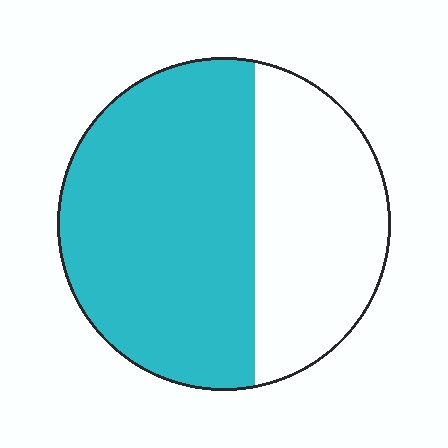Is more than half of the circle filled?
Yes.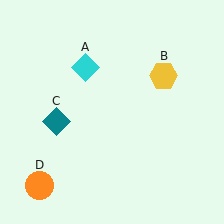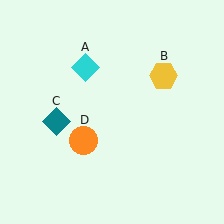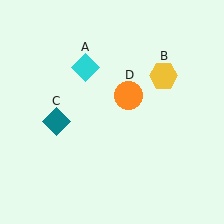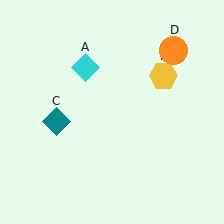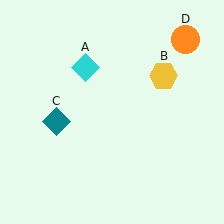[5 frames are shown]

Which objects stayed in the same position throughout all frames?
Cyan diamond (object A) and yellow hexagon (object B) and teal diamond (object C) remained stationary.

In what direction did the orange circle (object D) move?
The orange circle (object D) moved up and to the right.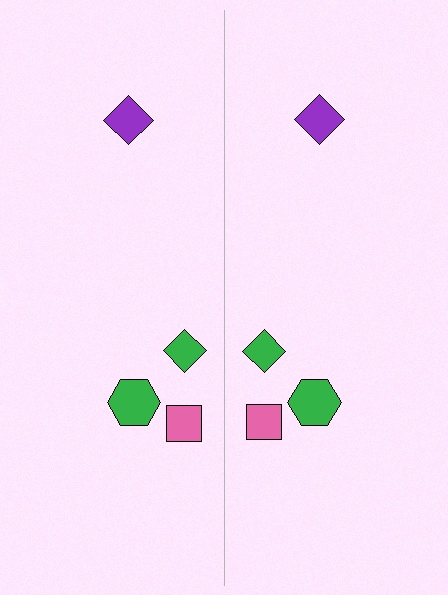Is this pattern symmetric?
Yes, this pattern has bilateral (reflection) symmetry.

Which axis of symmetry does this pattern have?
The pattern has a vertical axis of symmetry running through the center of the image.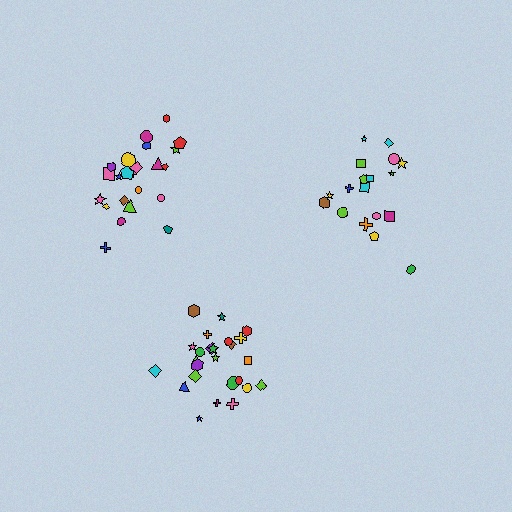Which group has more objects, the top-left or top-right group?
The top-left group.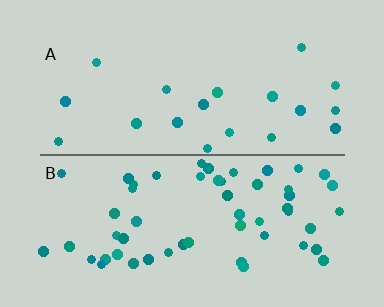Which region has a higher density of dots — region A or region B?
B (the bottom).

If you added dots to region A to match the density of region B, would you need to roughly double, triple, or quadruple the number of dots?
Approximately triple.